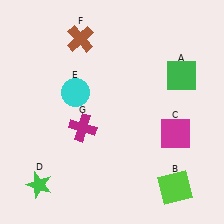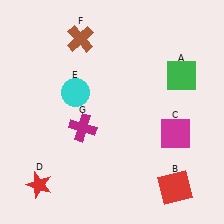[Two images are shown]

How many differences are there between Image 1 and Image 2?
There are 2 differences between the two images.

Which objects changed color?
B changed from lime to red. D changed from green to red.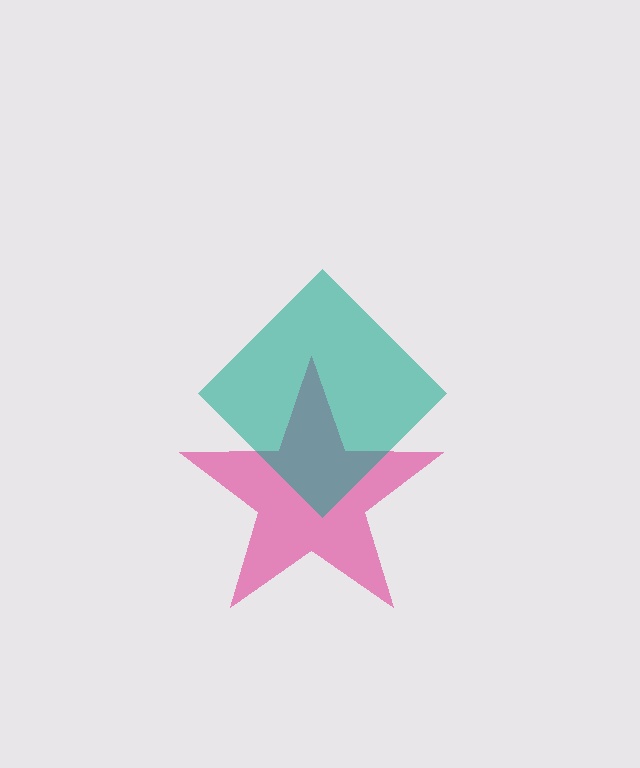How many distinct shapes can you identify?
There are 2 distinct shapes: a pink star, a teal diamond.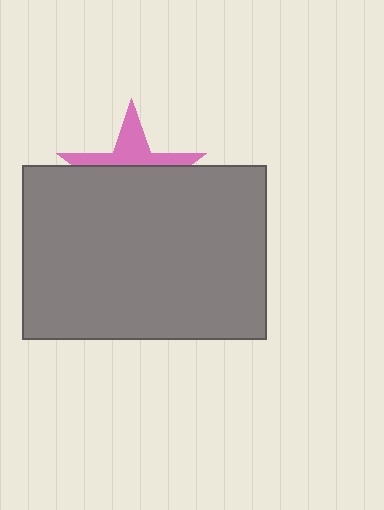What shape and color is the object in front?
The object in front is a gray rectangle.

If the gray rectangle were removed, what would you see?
You would see the complete pink star.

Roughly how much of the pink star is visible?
A small part of it is visible (roughly 37%).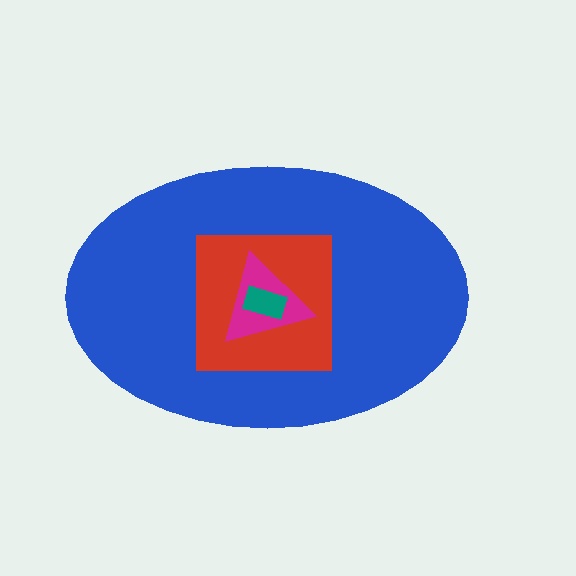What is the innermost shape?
The teal rectangle.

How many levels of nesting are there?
4.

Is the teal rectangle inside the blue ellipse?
Yes.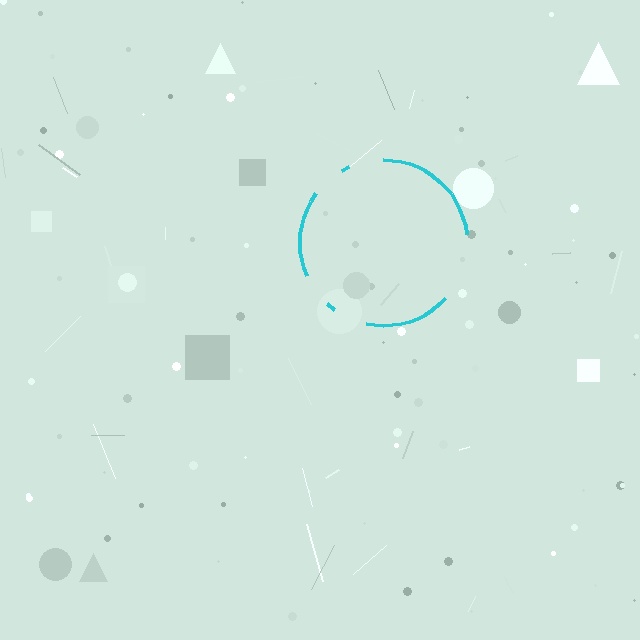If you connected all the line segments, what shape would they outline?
They would outline a circle.